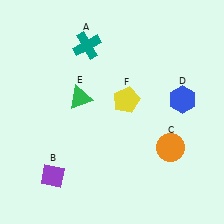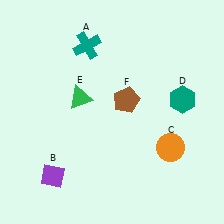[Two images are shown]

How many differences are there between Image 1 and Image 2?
There are 2 differences between the two images.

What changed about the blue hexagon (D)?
In Image 1, D is blue. In Image 2, it changed to teal.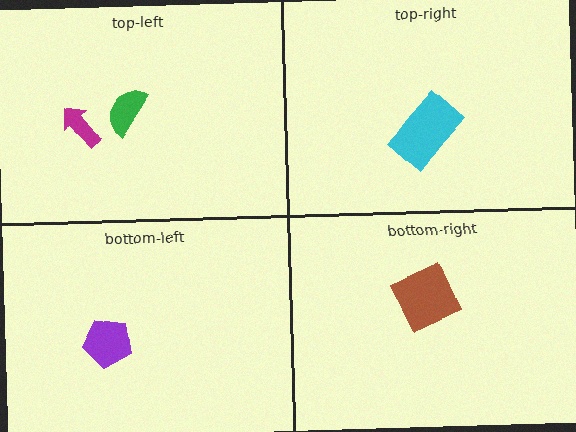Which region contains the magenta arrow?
The top-left region.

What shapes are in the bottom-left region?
The purple pentagon.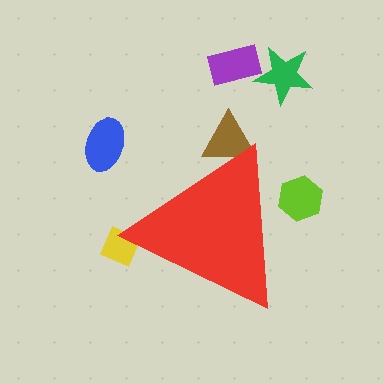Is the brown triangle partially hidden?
Yes, the brown triangle is partially hidden behind the red triangle.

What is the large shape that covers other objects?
A red triangle.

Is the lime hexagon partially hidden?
Yes, the lime hexagon is partially hidden behind the red triangle.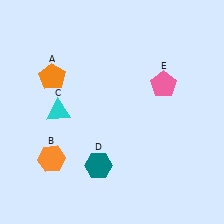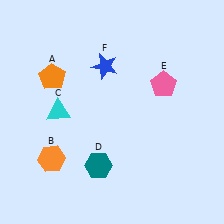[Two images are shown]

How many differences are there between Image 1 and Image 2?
There is 1 difference between the two images.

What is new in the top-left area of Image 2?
A blue star (F) was added in the top-left area of Image 2.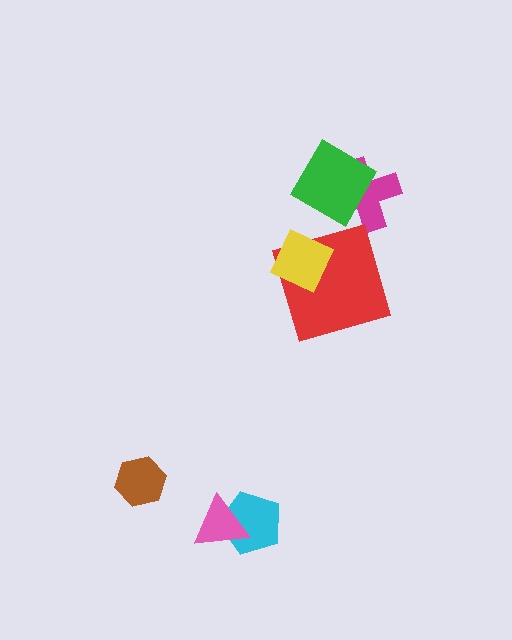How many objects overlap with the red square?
1 object overlaps with the red square.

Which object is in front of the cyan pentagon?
The pink triangle is in front of the cyan pentagon.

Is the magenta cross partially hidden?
Yes, it is partially covered by another shape.